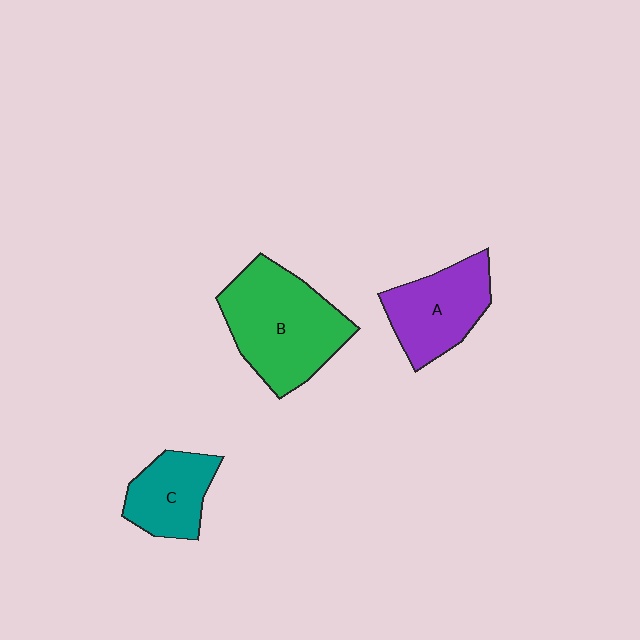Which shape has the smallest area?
Shape C (teal).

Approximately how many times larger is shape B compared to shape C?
Approximately 1.8 times.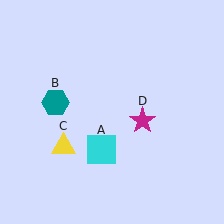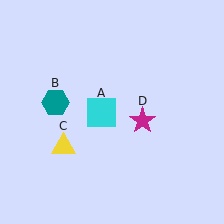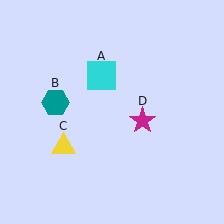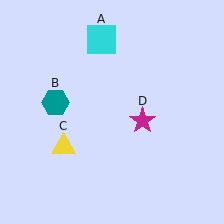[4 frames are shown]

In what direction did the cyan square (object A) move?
The cyan square (object A) moved up.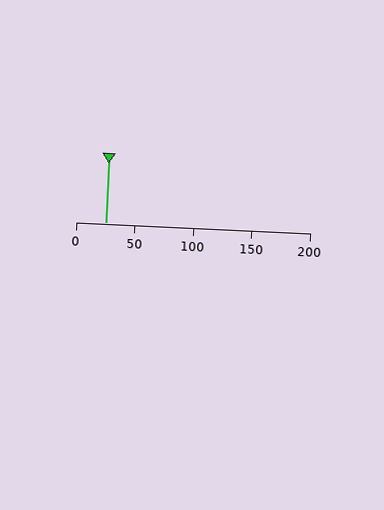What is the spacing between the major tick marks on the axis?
The major ticks are spaced 50 apart.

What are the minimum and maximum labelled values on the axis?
The axis runs from 0 to 200.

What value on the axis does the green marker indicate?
The marker indicates approximately 25.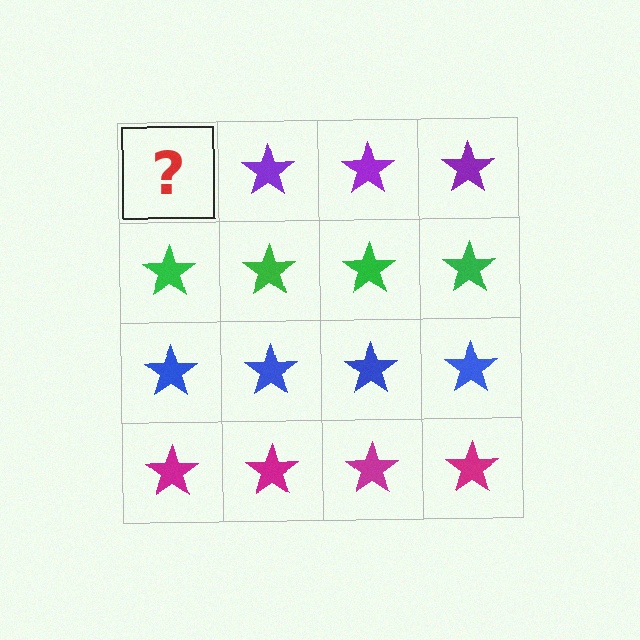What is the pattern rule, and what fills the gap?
The rule is that each row has a consistent color. The gap should be filled with a purple star.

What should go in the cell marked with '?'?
The missing cell should contain a purple star.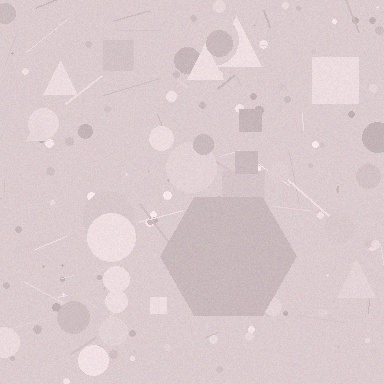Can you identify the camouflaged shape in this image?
The camouflaged shape is a hexagon.